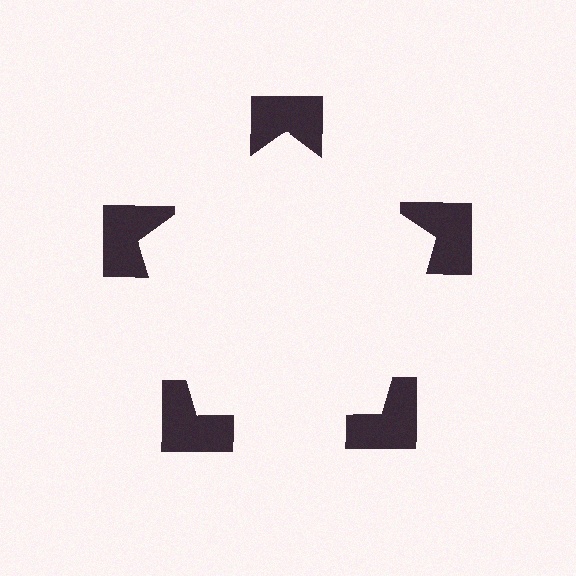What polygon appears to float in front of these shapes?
An illusory pentagon — its edges are inferred from the aligned wedge cuts in the notched squares, not physically drawn.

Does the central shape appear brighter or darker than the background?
It typically appears slightly brighter than the background, even though no actual brightness change is drawn.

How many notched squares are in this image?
There are 5 — one at each vertex of the illusory pentagon.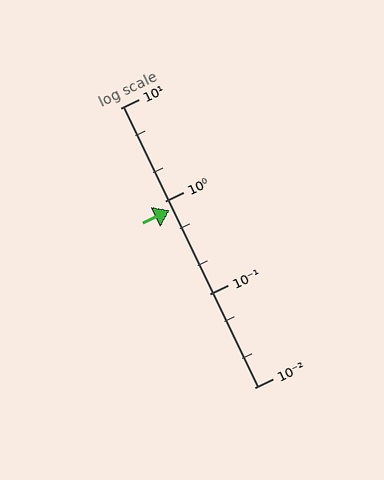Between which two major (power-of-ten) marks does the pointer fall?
The pointer is between 0.1 and 1.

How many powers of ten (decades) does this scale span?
The scale spans 3 decades, from 0.01 to 10.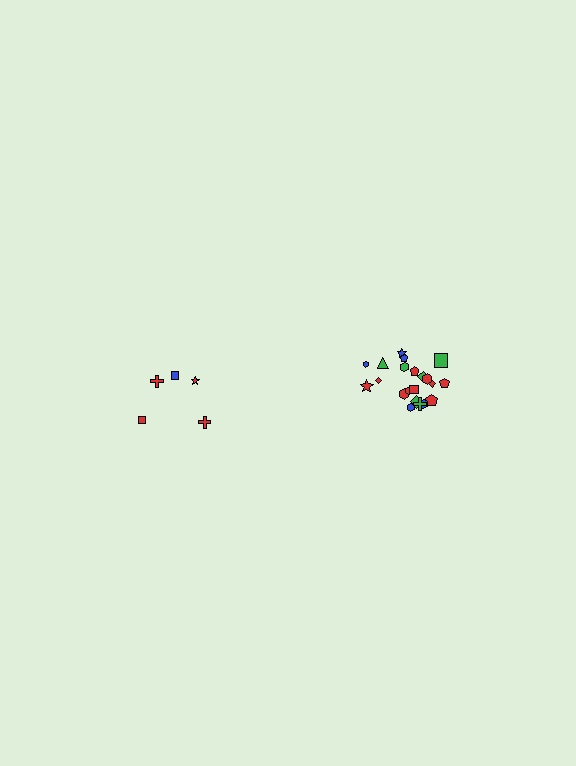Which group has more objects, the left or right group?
The right group.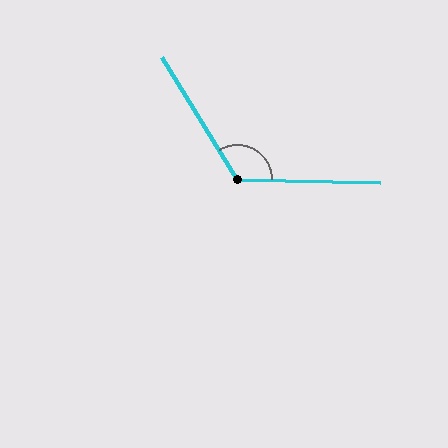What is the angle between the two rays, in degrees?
Approximately 123 degrees.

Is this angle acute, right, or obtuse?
It is obtuse.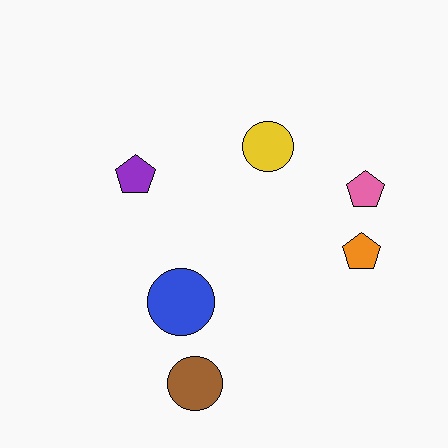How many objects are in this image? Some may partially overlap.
There are 6 objects.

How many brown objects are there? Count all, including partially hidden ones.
There is 1 brown object.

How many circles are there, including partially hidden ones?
There are 3 circles.